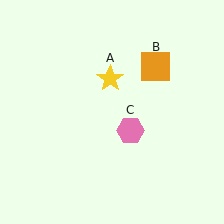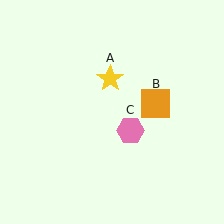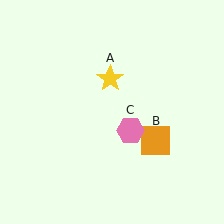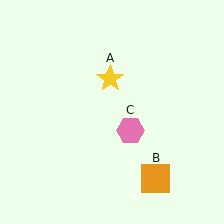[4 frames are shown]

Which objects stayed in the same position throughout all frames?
Yellow star (object A) and pink hexagon (object C) remained stationary.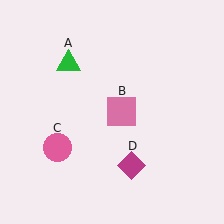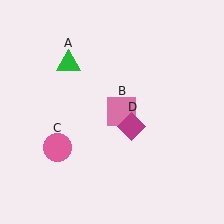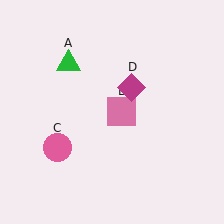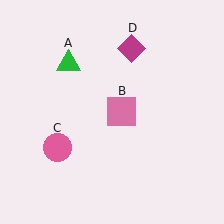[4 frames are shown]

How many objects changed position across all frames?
1 object changed position: magenta diamond (object D).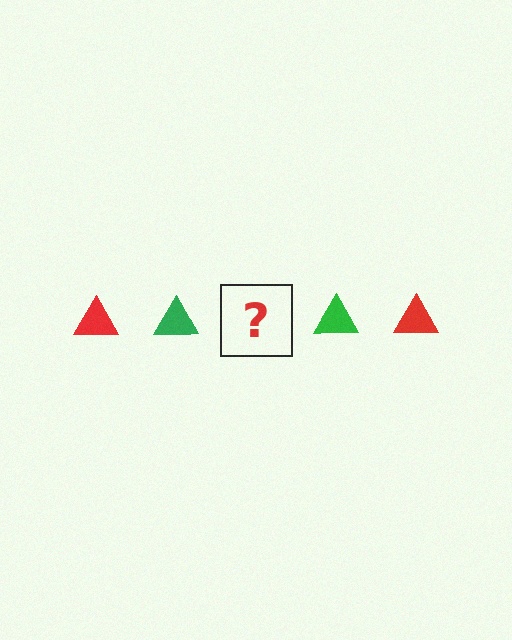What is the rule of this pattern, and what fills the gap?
The rule is that the pattern cycles through red, green triangles. The gap should be filled with a red triangle.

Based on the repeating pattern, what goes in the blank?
The blank should be a red triangle.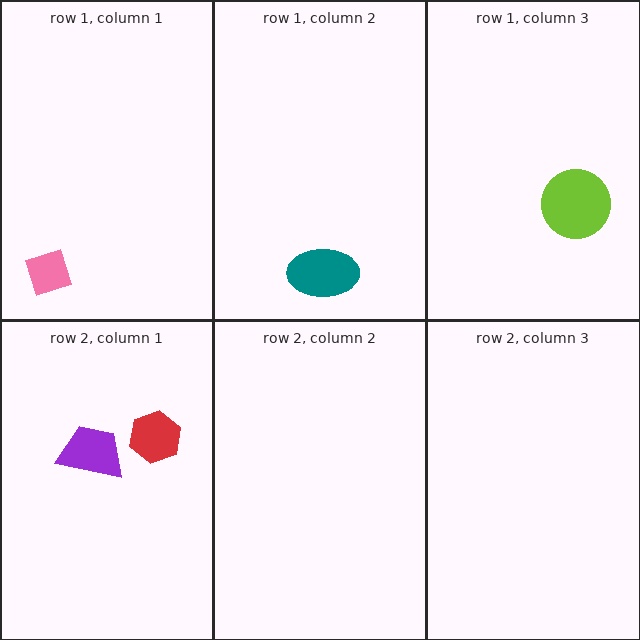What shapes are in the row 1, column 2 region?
The teal ellipse.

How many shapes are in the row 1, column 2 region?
1.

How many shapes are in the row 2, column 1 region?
2.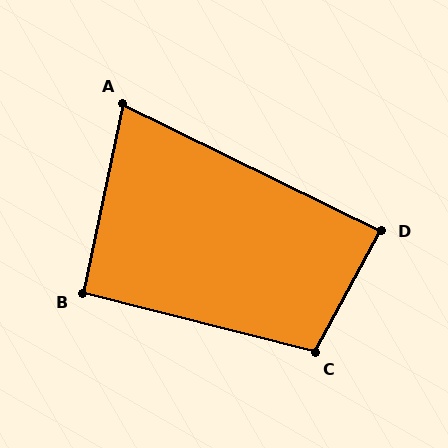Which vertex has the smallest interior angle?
A, at approximately 76 degrees.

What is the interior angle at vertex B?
Approximately 92 degrees (approximately right).